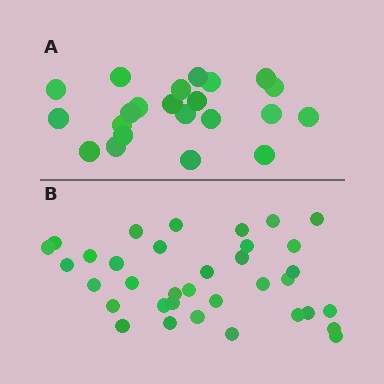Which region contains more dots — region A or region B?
Region B (the bottom region) has more dots.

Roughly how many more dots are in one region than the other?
Region B has approximately 15 more dots than region A.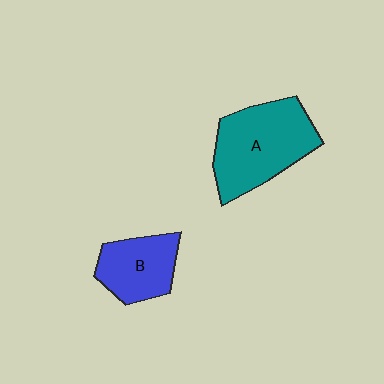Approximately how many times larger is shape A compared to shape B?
Approximately 1.6 times.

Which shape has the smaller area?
Shape B (blue).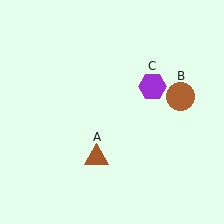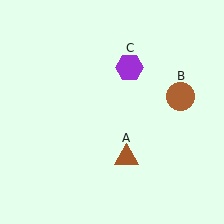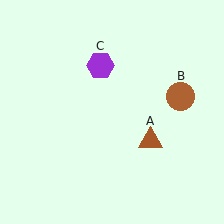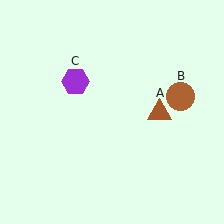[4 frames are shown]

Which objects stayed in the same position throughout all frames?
Brown circle (object B) remained stationary.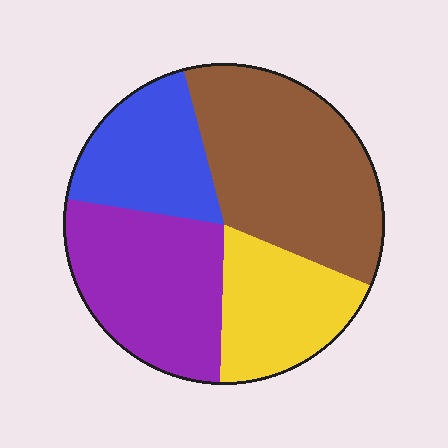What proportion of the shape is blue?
Blue takes up about one fifth (1/5) of the shape.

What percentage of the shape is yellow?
Yellow covers 19% of the shape.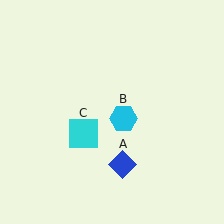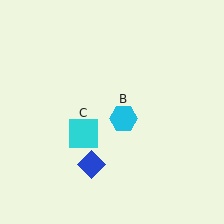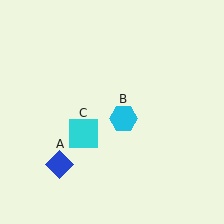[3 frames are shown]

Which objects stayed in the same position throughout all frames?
Cyan hexagon (object B) and cyan square (object C) remained stationary.